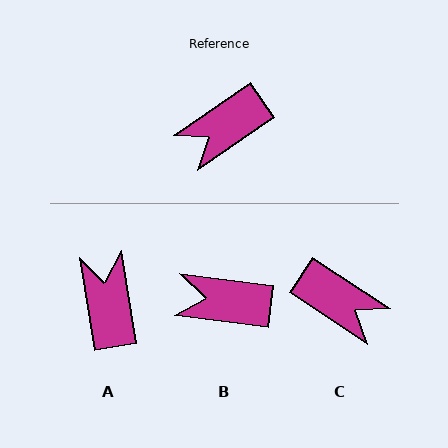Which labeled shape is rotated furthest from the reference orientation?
A, about 115 degrees away.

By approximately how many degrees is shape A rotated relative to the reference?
Approximately 115 degrees clockwise.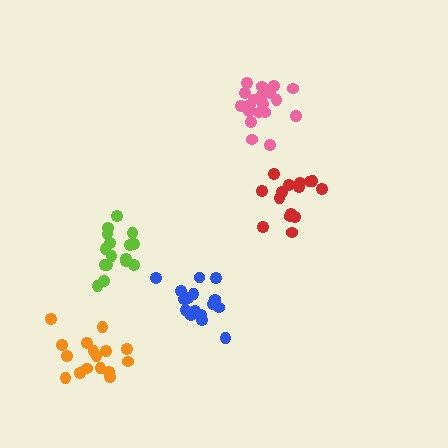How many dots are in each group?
Group 1: 17 dots, Group 2: 15 dots, Group 3: 16 dots, Group 4: 19 dots, Group 5: 16 dots (83 total).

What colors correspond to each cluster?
The clusters are colored: blue, red, orange, pink, lime.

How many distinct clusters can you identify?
There are 5 distinct clusters.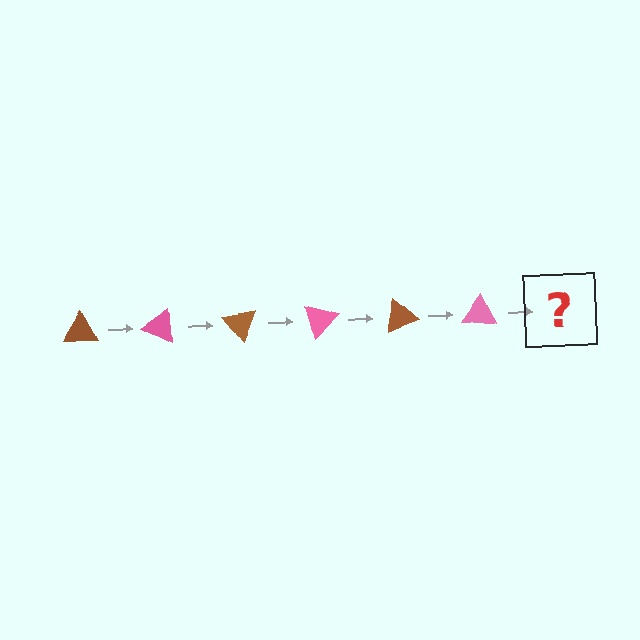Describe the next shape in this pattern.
It should be a brown triangle, rotated 150 degrees from the start.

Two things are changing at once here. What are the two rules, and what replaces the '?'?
The two rules are that it rotates 25 degrees each step and the color cycles through brown and pink. The '?' should be a brown triangle, rotated 150 degrees from the start.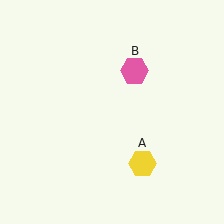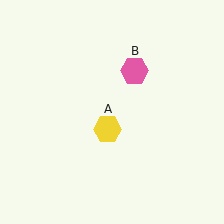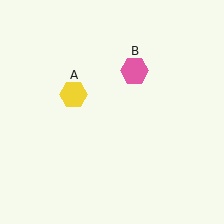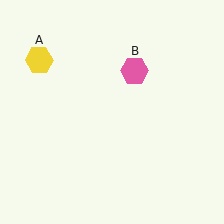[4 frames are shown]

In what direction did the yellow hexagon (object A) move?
The yellow hexagon (object A) moved up and to the left.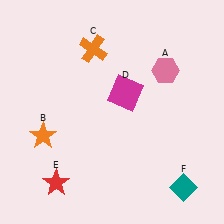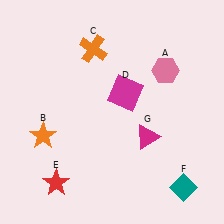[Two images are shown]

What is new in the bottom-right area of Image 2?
A magenta triangle (G) was added in the bottom-right area of Image 2.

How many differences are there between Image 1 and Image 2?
There is 1 difference between the two images.